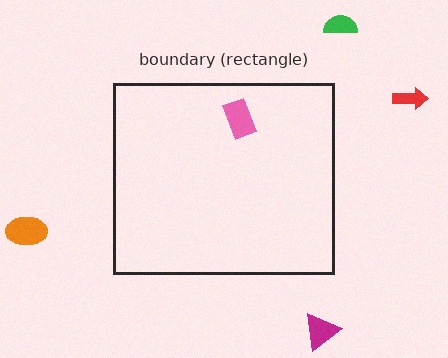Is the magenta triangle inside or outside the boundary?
Outside.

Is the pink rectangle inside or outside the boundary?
Inside.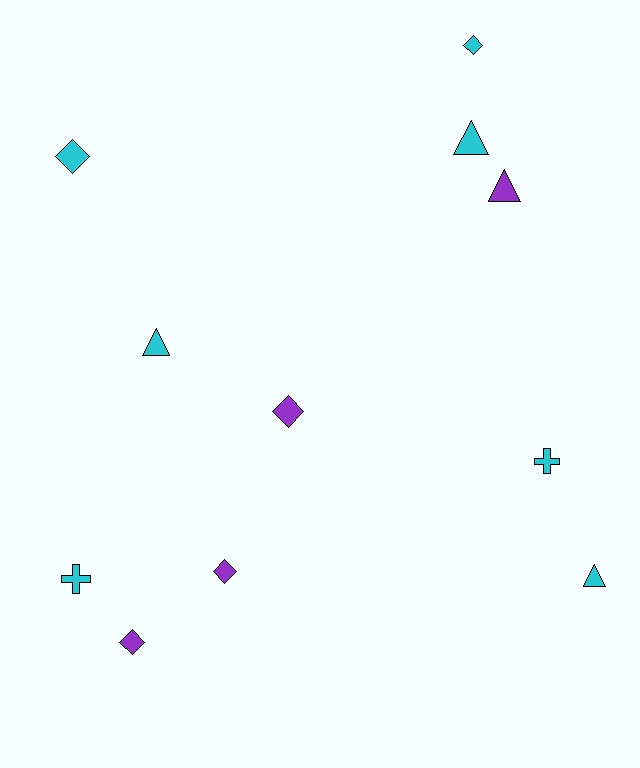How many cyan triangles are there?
There are 3 cyan triangles.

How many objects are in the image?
There are 11 objects.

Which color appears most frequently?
Cyan, with 7 objects.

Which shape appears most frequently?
Diamond, with 5 objects.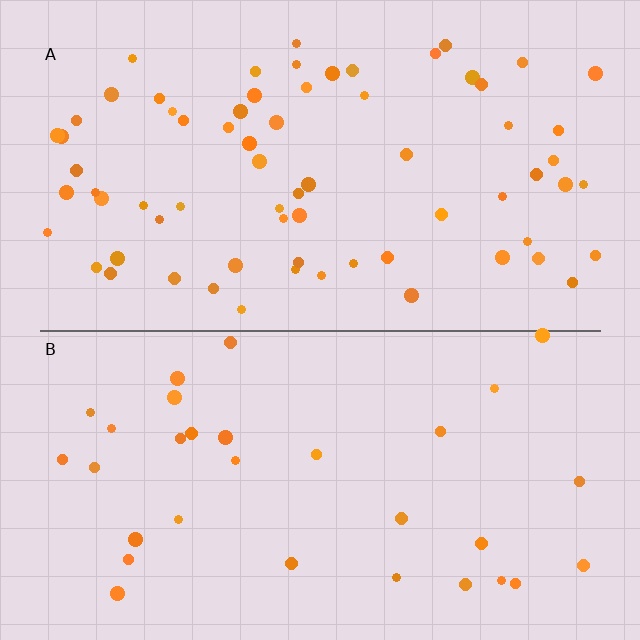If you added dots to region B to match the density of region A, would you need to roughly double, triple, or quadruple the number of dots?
Approximately double.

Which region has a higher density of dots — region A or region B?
A (the top).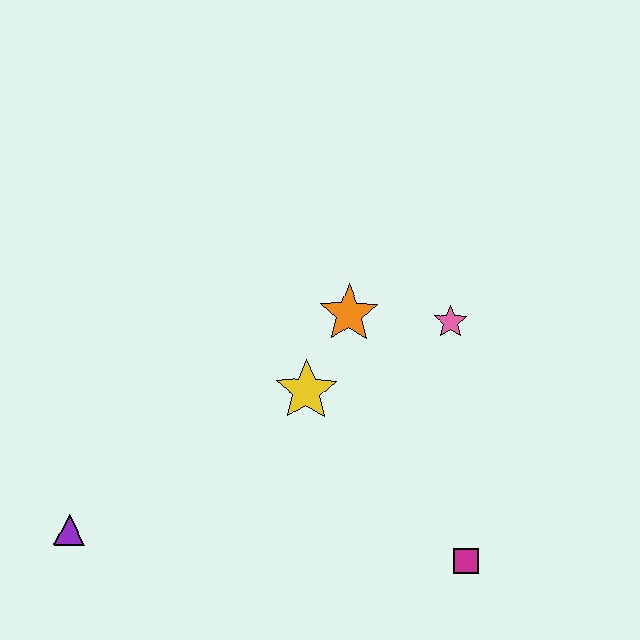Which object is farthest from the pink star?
The purple triangle is farthest from the pink star.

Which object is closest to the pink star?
The orange star is closest to the pink star.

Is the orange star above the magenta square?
Yes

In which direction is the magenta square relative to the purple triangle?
The magenta square is to the right of the purple triangle.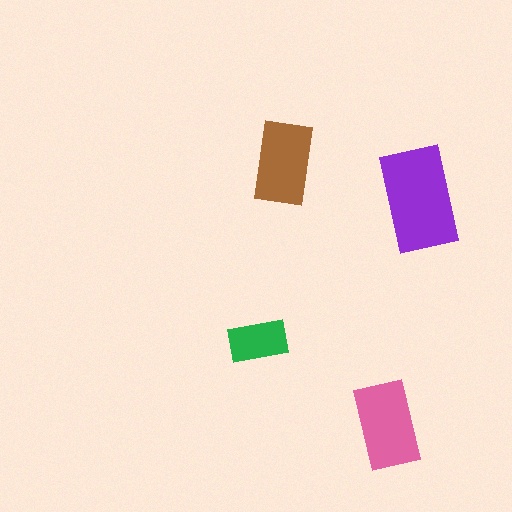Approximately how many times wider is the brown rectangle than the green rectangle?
About 1.5 times wider.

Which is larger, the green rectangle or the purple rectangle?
The purple one.